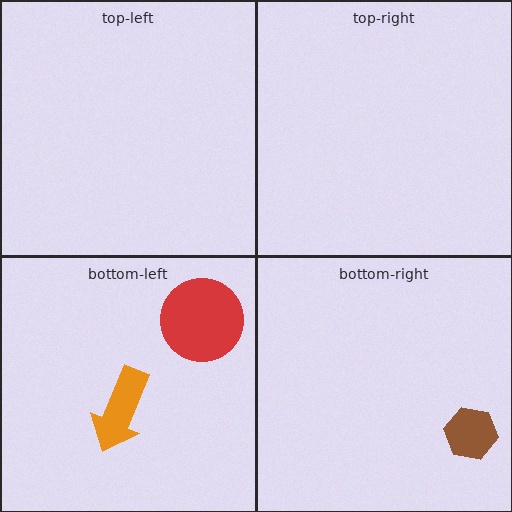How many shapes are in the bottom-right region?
1.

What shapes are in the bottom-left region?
The red circle, the orange arrow.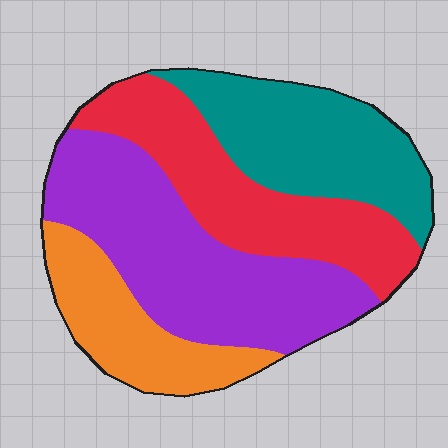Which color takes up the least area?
Orange, at roughly 15%.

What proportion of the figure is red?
Red covers 25% of the figure.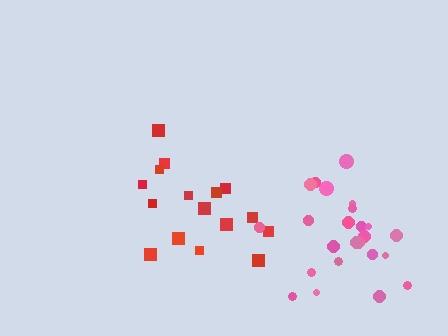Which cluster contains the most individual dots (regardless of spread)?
Pink (24).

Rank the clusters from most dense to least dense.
pink, red.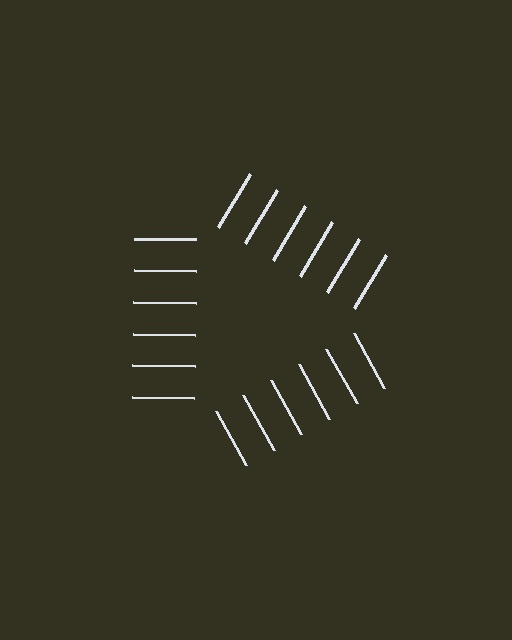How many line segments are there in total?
18 — 6 along each of the 3 edges.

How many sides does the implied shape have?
3 sides — the line-ends trace a triangle.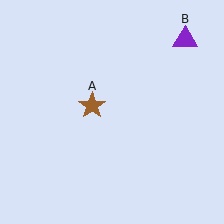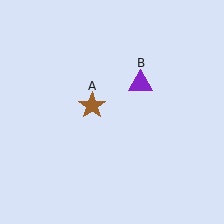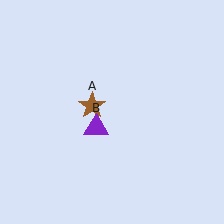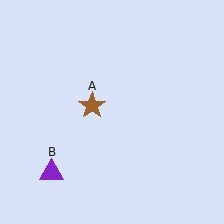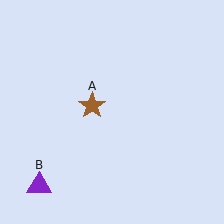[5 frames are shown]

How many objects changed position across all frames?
1 object changed position: purple triangle (object B).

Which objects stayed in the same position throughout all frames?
Brown star (object A) remained stationary.